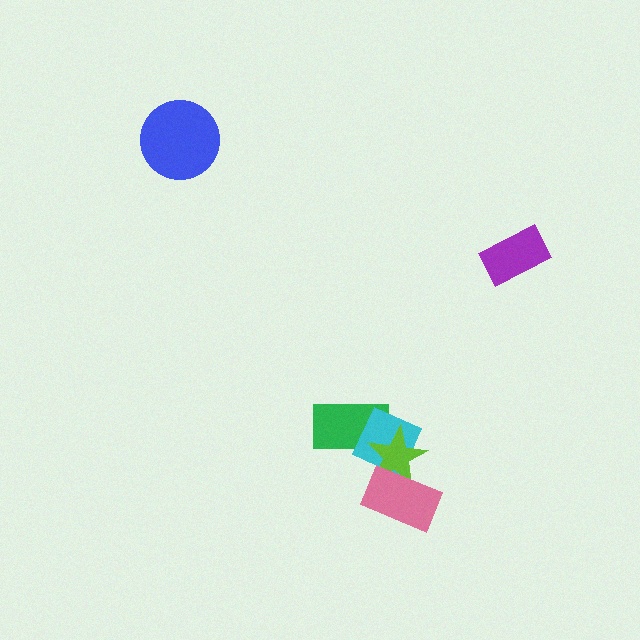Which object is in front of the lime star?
The pink rectangle is in front of the lime star.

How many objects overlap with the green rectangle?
2 objects overlap with the green rectangle.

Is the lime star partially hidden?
Yes, it is partially covered by another shape.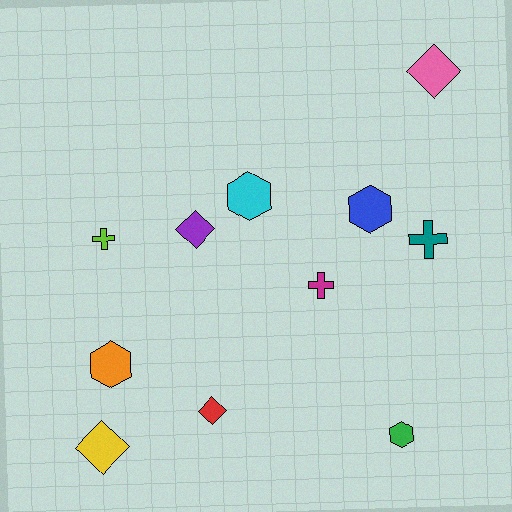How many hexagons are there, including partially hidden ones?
There are 4 hexagons.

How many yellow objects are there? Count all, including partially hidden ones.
There is 1 yellow object.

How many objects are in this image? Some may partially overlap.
There are 11 objects.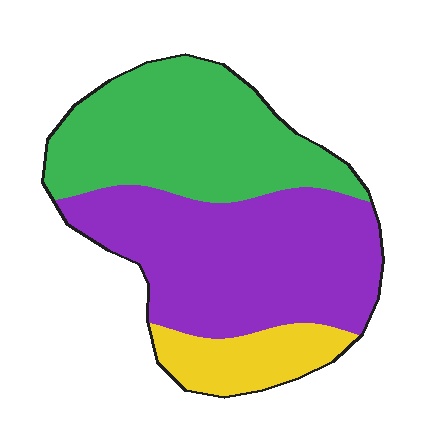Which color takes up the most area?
Purple, at roughly 45%.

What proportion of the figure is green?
Green covers 39% of the figure.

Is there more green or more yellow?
Green.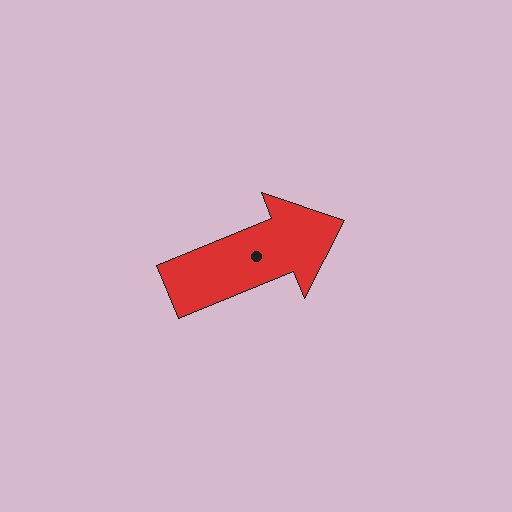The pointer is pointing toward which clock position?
Roughly 2 o'clock.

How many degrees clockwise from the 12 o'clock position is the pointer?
Approximately 68 degrees.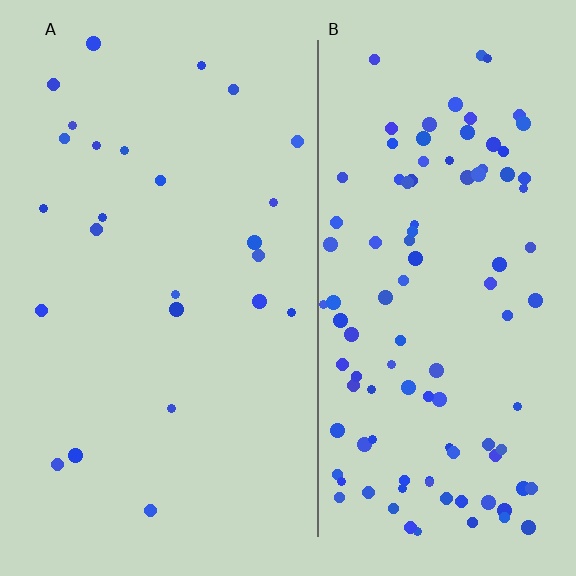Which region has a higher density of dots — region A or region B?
B (the right).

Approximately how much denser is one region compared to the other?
Approximately 4.3× — region B over region A.